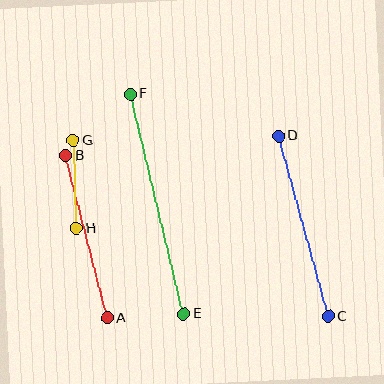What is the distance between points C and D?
The distance is approximately 187 pixels.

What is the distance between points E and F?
The distance is approximately 226 pixels.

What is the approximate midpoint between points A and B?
The midpoint is at approximately (86, 237) pixels.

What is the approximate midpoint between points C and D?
The midpoint is at approximately (304, 226) pixels.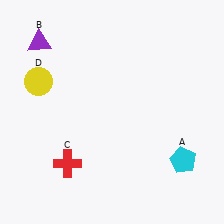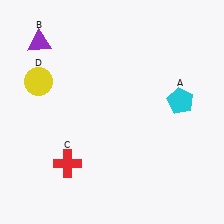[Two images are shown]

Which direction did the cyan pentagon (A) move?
The cyan pentagon (A) moved up.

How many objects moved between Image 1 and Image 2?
1 object moved between the two images.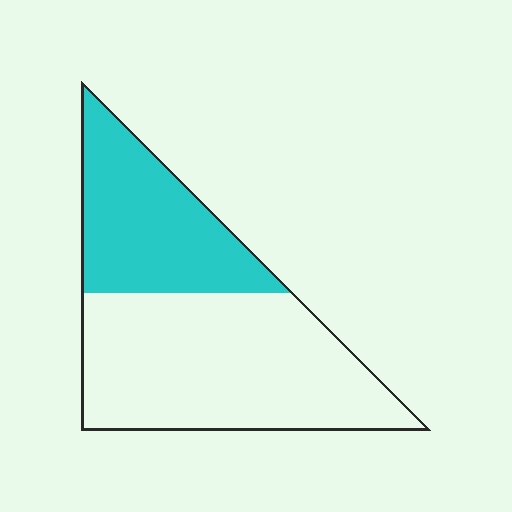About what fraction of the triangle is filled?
About three eighths (3/8).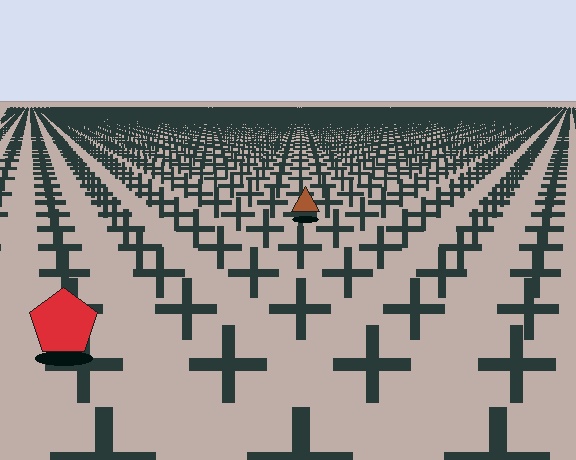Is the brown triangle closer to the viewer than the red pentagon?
No. The red pentagon is closer — you can tell from the texture gradient: the ground texture is coarser near it.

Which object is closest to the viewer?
The red pentagon is closest. The texture marks near it are larger and more spread out.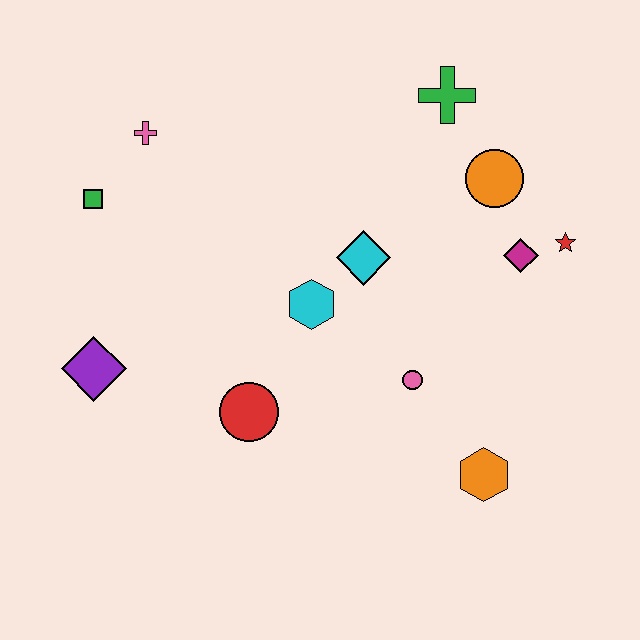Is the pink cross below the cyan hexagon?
No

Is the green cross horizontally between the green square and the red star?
Yes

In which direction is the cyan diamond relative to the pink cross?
The cyan diamond is to the right of the pink cross.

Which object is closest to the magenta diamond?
The red star is closest to the magenta diamond.